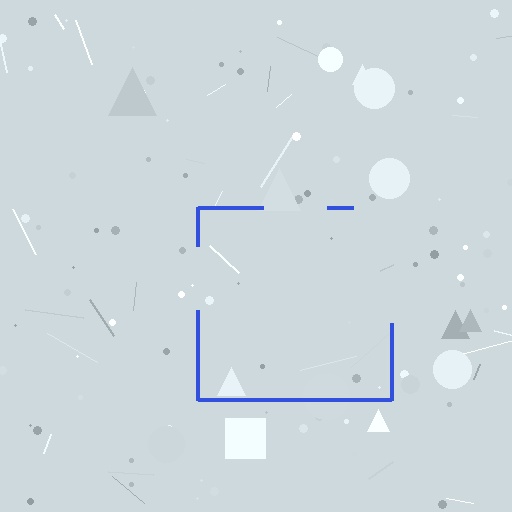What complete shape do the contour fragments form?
The contour fragments form a square.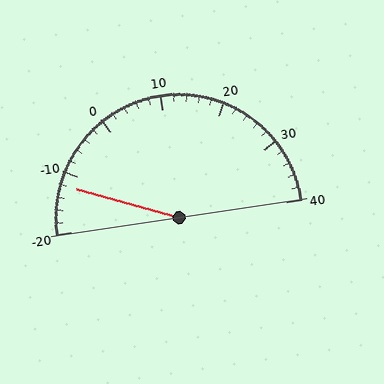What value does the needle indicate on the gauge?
The needle indicates approximately -12.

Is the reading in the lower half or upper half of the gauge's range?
The reading is in the lower half of the range (-20 to 40).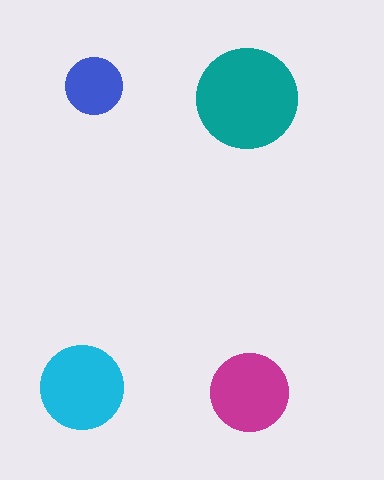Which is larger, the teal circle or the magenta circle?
The teal one.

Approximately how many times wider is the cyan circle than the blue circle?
About 1.5 times wider.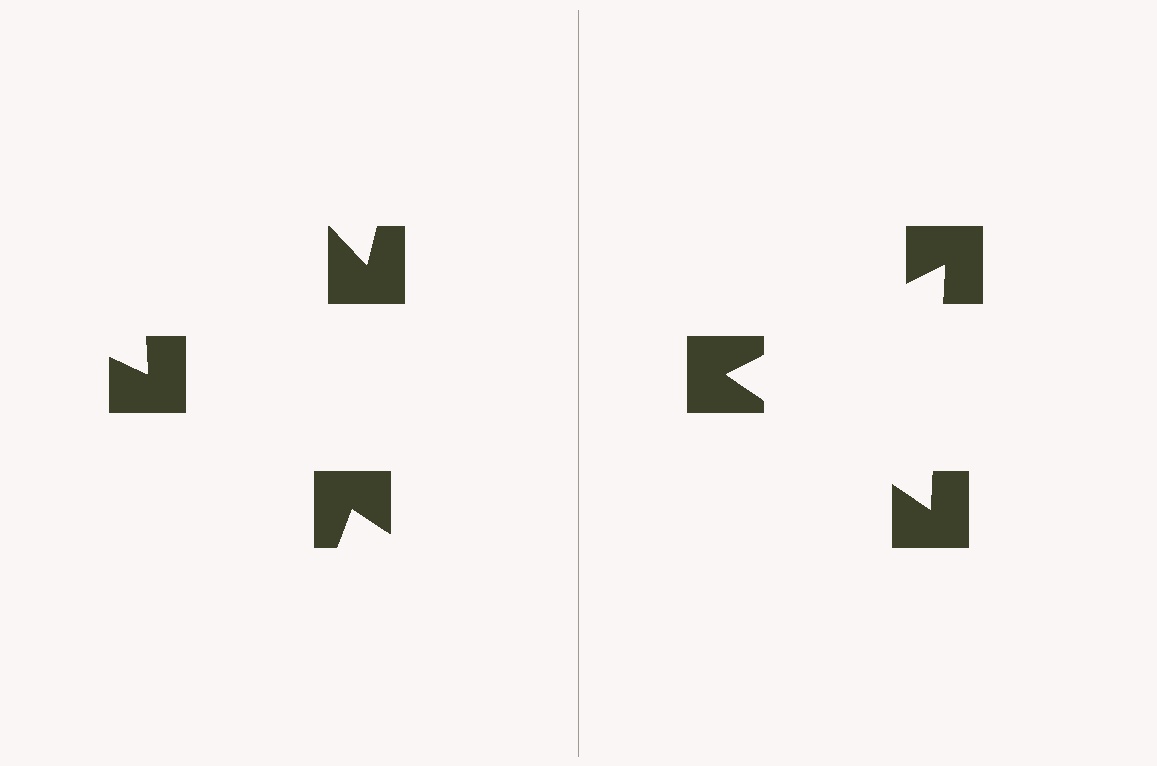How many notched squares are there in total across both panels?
6 — 3 on each side.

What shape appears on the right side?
An illusory triangle.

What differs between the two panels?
The notched squares are positioned identically on both sides; only the wedge orientations differ. On the right they align to a triangle; on the left they are misaligned.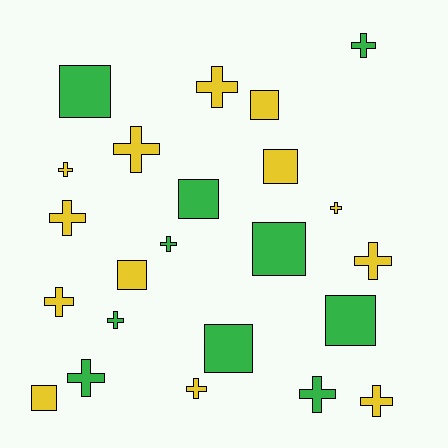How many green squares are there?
There are 5 green squares.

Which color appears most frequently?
Yellow, with 13 objects.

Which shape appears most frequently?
Cross, with 14 objects.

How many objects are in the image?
There are 23 objects.